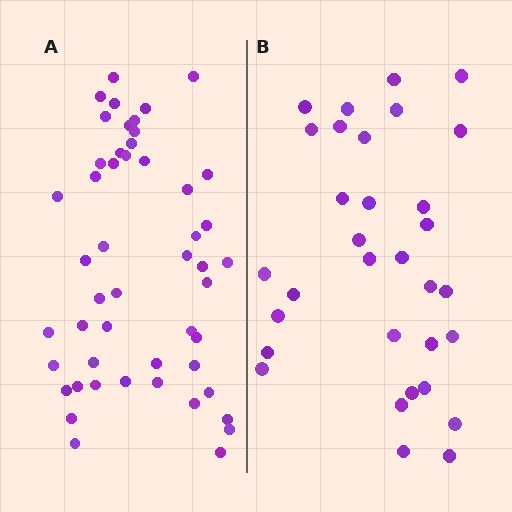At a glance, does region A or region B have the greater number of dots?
Region A (the left region) has more dots.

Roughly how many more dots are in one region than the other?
Region A has approximately 20 more dots than region B.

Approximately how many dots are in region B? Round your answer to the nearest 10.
About 30 dots. (The exact count is 32, which rounds to 30.)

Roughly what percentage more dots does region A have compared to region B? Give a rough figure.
About 55% more.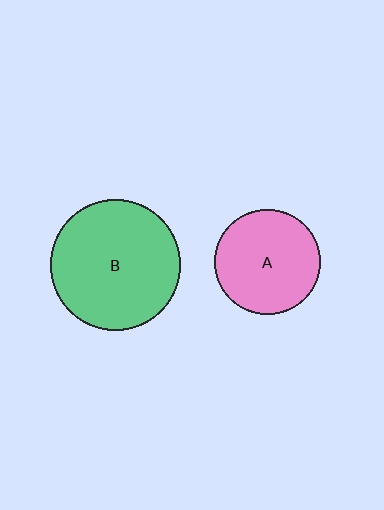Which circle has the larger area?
Circle B (green).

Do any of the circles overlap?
No, none of the circles overlap.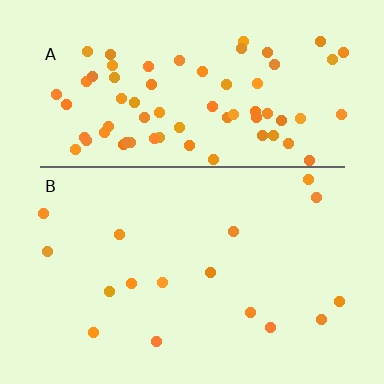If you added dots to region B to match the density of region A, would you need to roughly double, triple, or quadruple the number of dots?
Approximately quadruple.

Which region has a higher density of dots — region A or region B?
A (the top).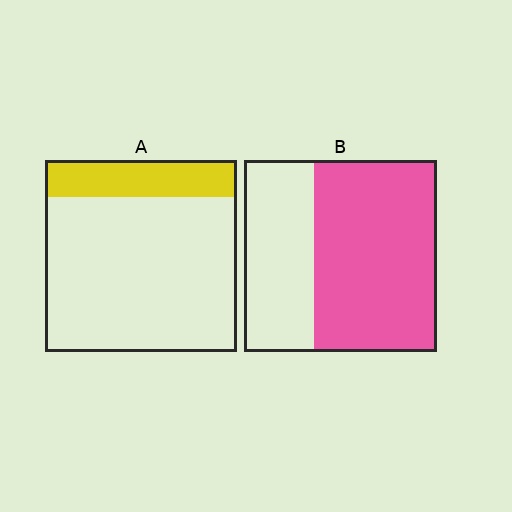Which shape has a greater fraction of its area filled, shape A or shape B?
Shape B.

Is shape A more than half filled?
No.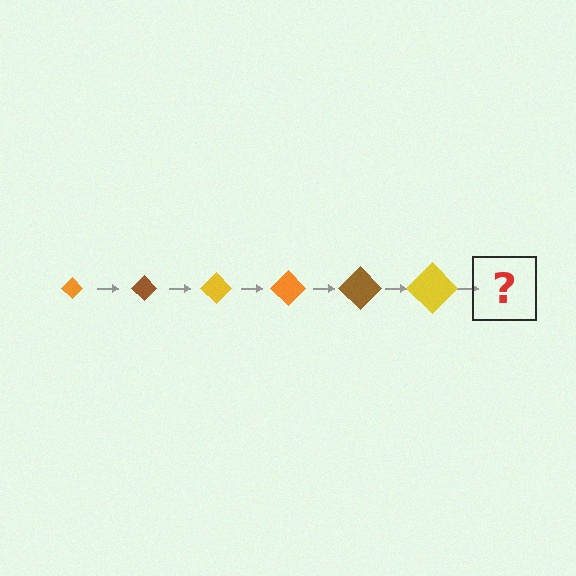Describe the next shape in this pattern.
It should be an orange diamond, larger than the previous one.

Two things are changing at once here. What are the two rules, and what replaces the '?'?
The two rules are that the diamond grows larger each step and the color cycles through orange, brown, and yellow. The '?' should be an orange diamond, larger than the previous one.